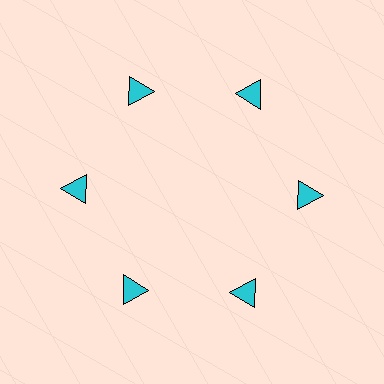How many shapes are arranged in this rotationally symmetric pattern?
There are 6 shapes, arranged in 6 groups of 1.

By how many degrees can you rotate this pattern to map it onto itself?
The pattern maps onto itself every 60 degrees of rotation.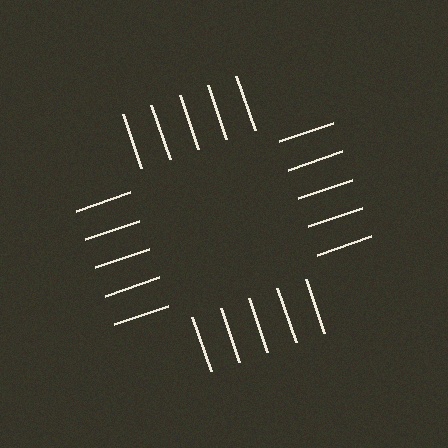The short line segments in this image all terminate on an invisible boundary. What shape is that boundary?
An illusory square — the line segments terminate on its edges but no continuous stroke is drawn.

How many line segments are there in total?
20 — 5 along each of the 4 edges.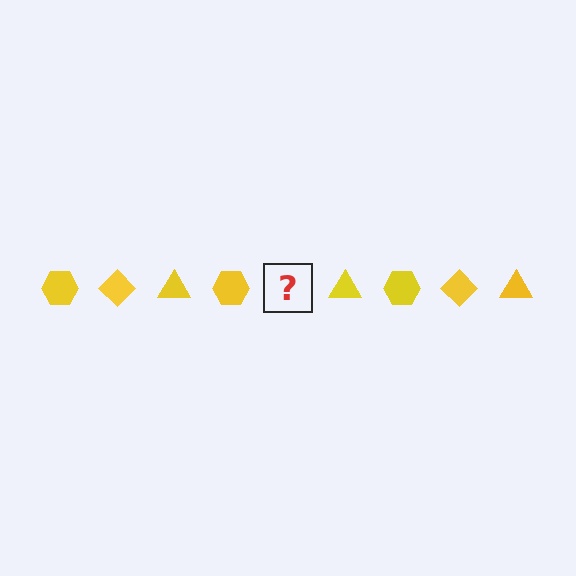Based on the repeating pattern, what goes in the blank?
The blank should be a yellow diamond.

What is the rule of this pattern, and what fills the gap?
The rule is that the pattern cycles through hexagon, diamond, triangle shapes in yellow. The gap should be filled with a yellow diamond.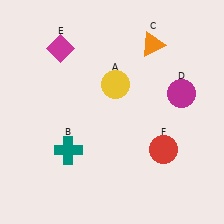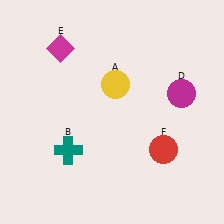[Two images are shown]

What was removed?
The orange triangle (C) was removed in Image 2.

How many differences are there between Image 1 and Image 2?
There is 1 difference between the two images.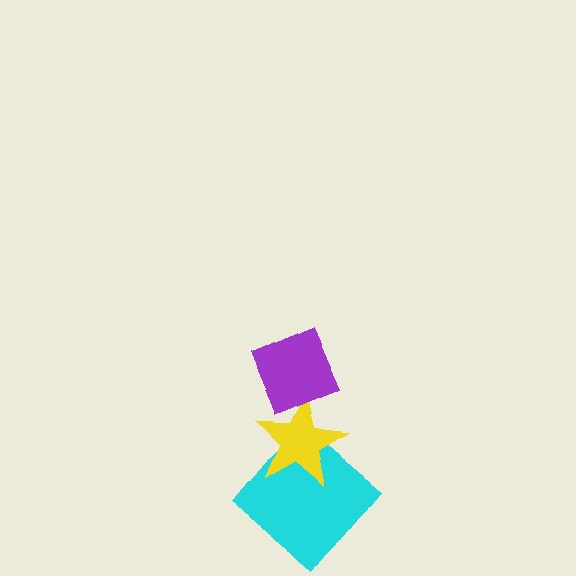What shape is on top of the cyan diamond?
The yellow star is on top of the cyan diamond.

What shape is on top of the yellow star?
The purple diamond is on top of the yellow star.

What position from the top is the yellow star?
The yellow star is 2nd from the top.